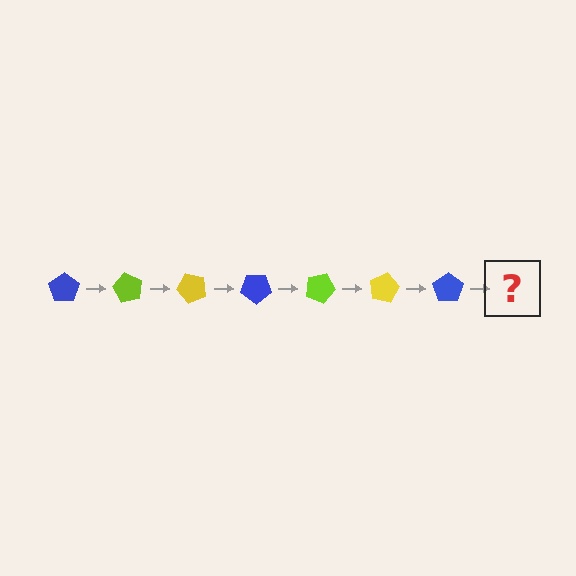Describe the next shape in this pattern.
It should be a lime pentagon, rotated 420 degrees from the start.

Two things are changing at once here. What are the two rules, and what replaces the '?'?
The two rules are that it rotates 60 degrees each step and the color cycles through blue, lime, and yellow. The '?' should be a lime pentagon, rotated 420 degrees from the start.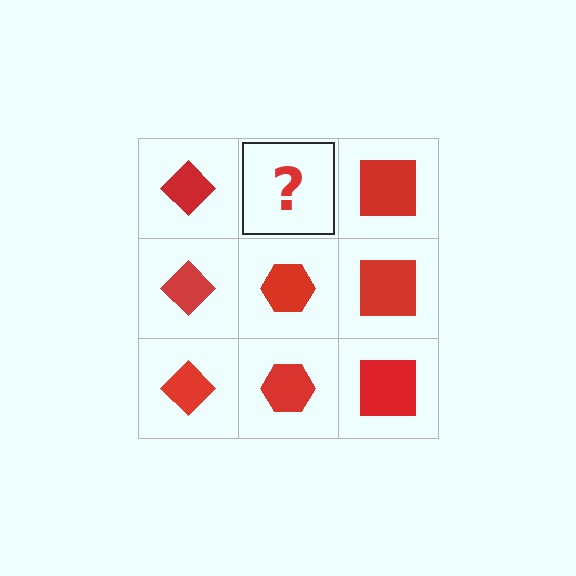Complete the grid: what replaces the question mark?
The question mark should be replaced with a red hexagon.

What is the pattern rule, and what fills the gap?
The rule is that each column has a consistent shape. The gap should be filled with a red hexagon.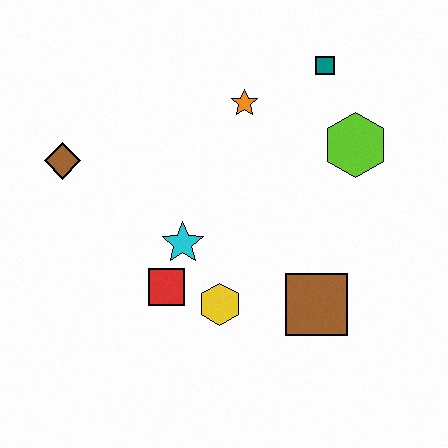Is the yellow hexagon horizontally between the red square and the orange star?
Yes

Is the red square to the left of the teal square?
Yes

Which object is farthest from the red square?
The teal square is farthest from the red square.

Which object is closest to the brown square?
The yellow hexagon is closest to the brown square.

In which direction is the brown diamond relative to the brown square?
The brown diamond is to the left of the brown square.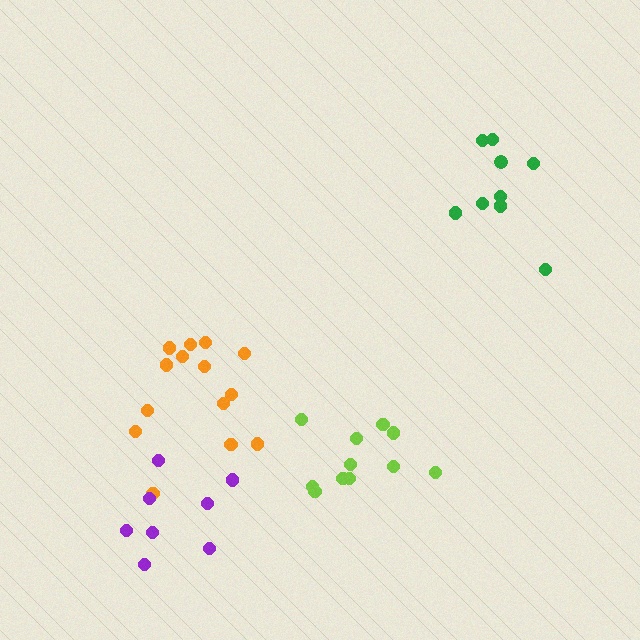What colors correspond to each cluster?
The clusters are colored: orange, purple, lime, green.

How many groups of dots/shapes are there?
There are 4 groups.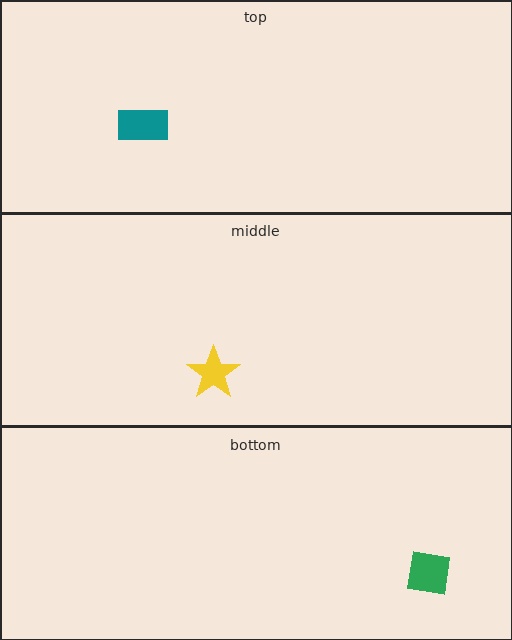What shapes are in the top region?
The teal rectangle.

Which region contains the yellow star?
The middle region.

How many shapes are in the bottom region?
1.